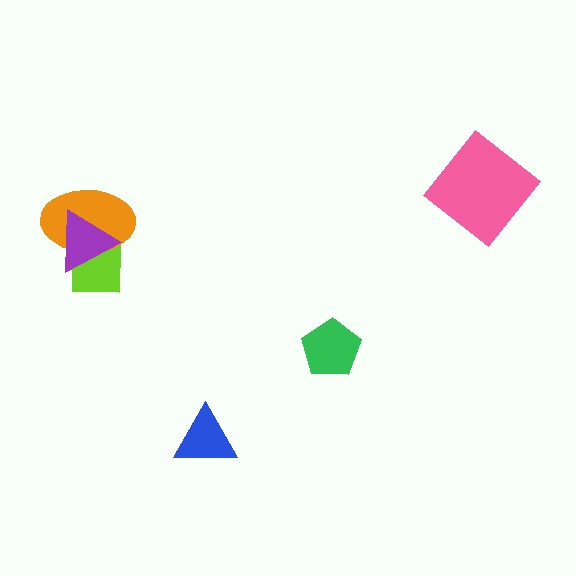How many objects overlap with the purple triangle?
2 objects overlap with the purple triangle.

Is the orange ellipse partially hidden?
Yes, it is partially covered by another shape.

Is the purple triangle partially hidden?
No, no other shape covers it.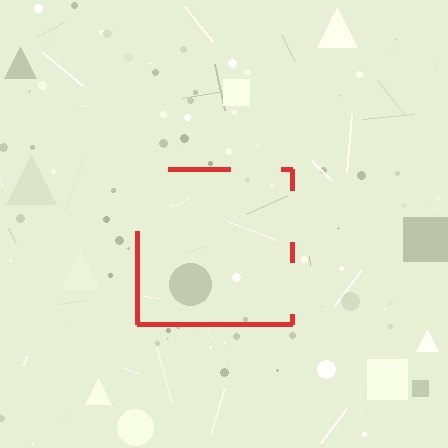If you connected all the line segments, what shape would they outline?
They would outline a square.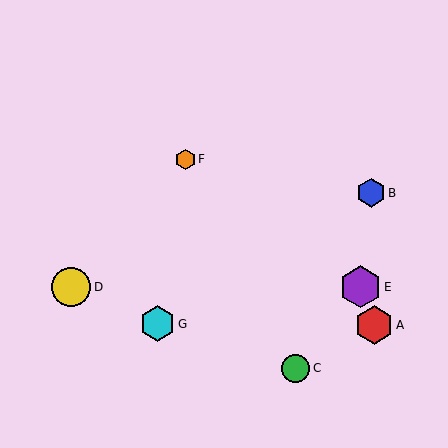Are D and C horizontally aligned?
No, D is at y≈287 and C is at y≈368.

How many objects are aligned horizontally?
2 objects (D, E) are aligned horizontally.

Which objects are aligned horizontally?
Objects D, E are aligned horizontally.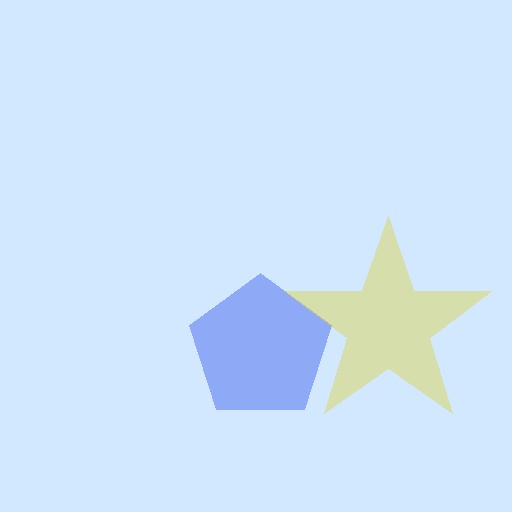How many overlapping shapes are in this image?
There are 2 overlapping shapes in the image.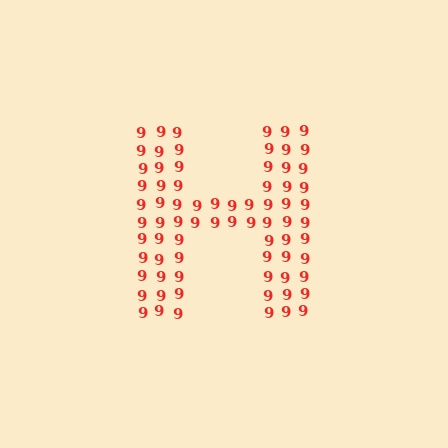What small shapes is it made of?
It is made of small digit 9's.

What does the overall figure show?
The overall figure shows the letter H.